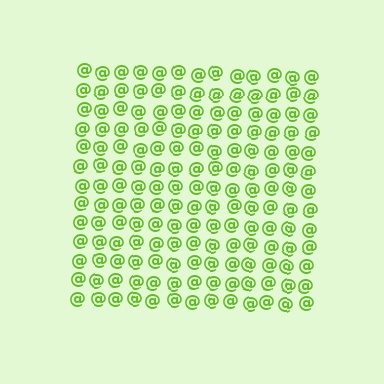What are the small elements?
The small elements are at signs.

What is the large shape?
The large shape is a square.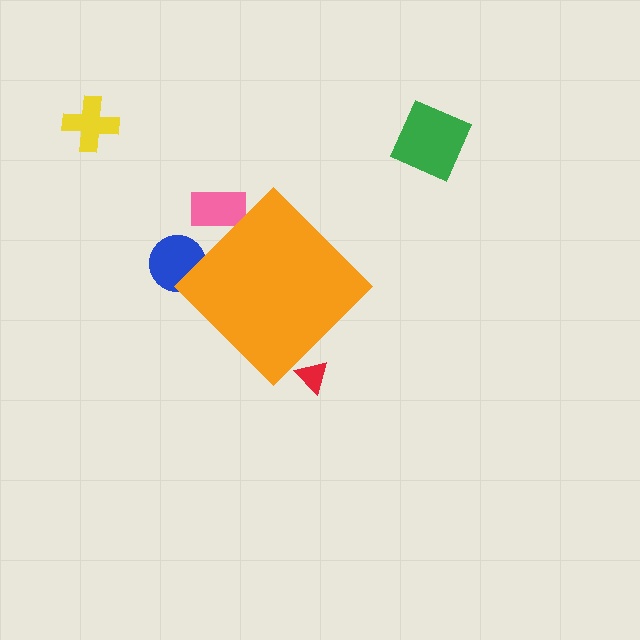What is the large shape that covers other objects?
An orange diamond.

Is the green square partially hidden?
No, the green square is fully visible.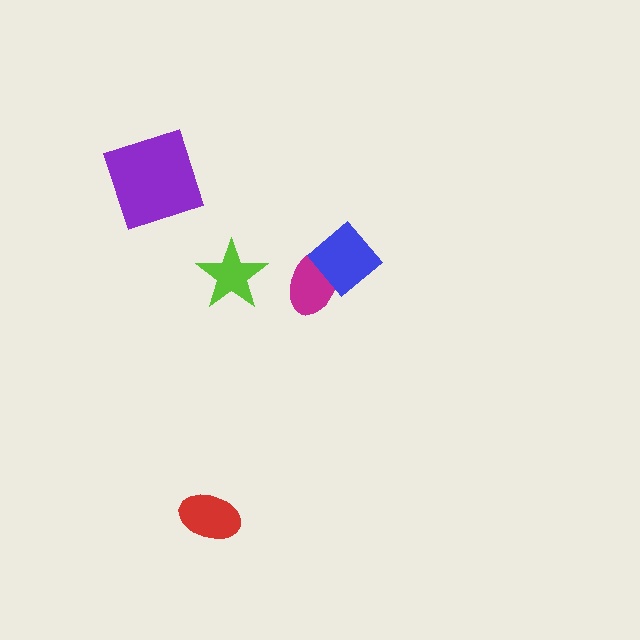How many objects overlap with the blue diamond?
1 object overlaps with the blue diamond.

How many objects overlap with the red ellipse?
0 objects overlap with the red ellipse.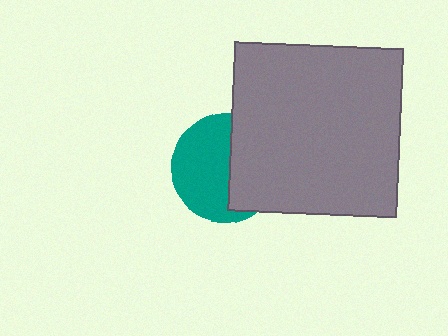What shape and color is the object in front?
The object in front is a gray square.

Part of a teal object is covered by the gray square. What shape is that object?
It is a circle.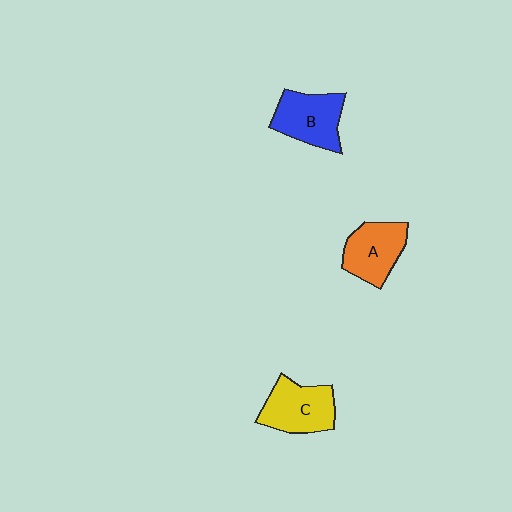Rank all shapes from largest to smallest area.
From largest to smallest: C (yellow), B (blue), A (orange).